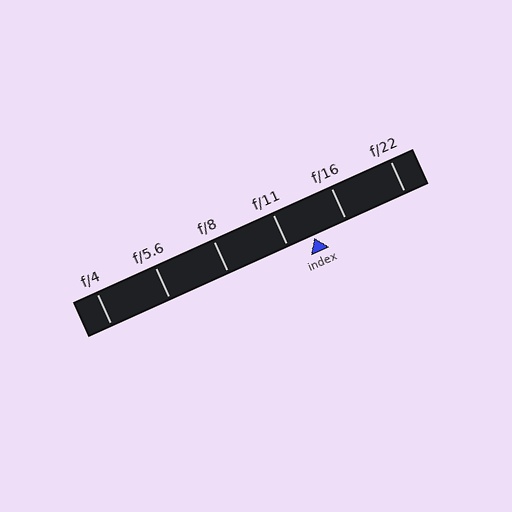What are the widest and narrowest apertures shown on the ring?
The widest aperture shown is f/4 and the narrowest is f/22.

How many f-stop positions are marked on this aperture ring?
There are 6 f-stop positions marked.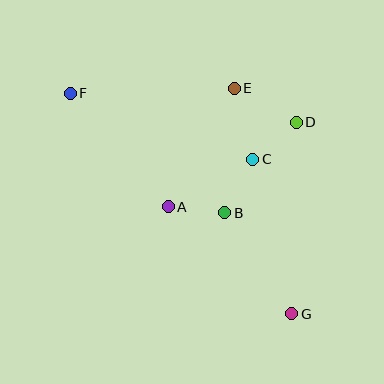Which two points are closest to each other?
Points A and B are closest to each other.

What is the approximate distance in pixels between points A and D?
The distance between A and D is approximately 154 pixels.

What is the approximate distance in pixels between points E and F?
The distance between E and F is approximately 164 pixels.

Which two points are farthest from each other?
Points F and G are farthest from each other.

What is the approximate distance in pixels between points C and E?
The distance between C and E is approximately 73 pixels.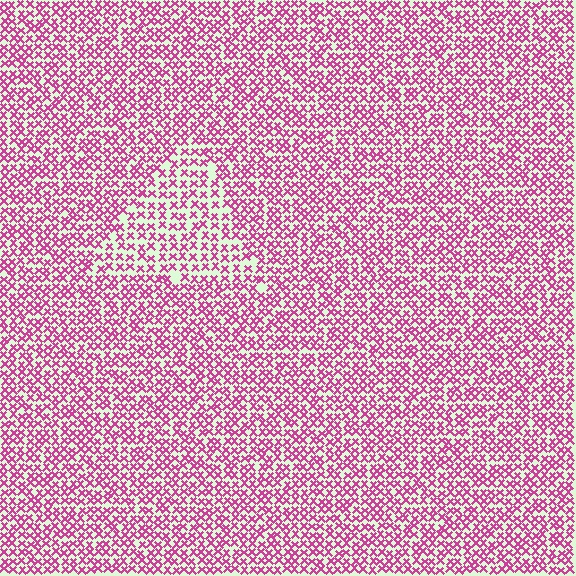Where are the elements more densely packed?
The elements are more densely packed outside the triangle boundary.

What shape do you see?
I see a triangle.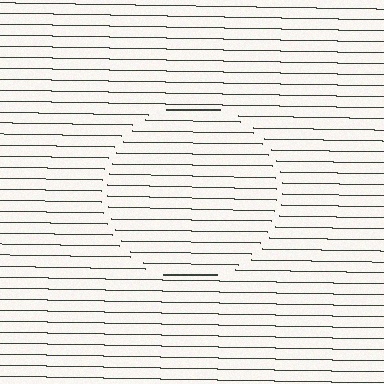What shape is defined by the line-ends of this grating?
An illusory circle. The interior of the shape contains the same grating, shifted by half a period — the contour is defined by the phase discontinuity where line-ends from the inner and outer gratings abut.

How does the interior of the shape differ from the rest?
The interior of the shape contains the same grating, shifted by half a period — the contour is defined by the phase discontinuity where line-ends from the inner and outer gratings abut.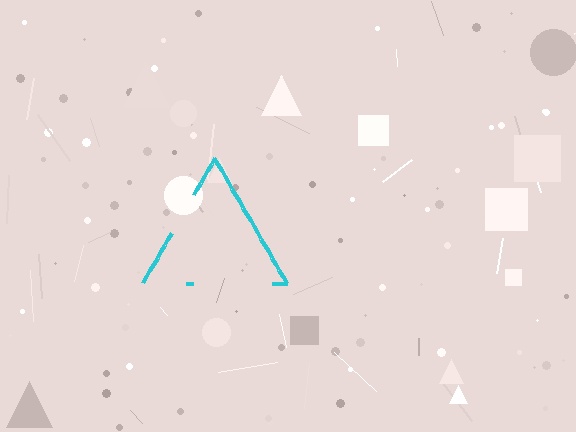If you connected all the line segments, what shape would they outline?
They would outline a triangle.